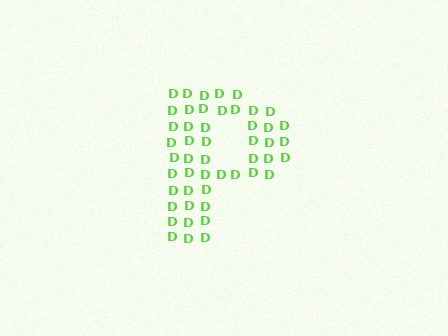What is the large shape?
The large shape is the letter P.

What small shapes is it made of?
It is made of small letter D's.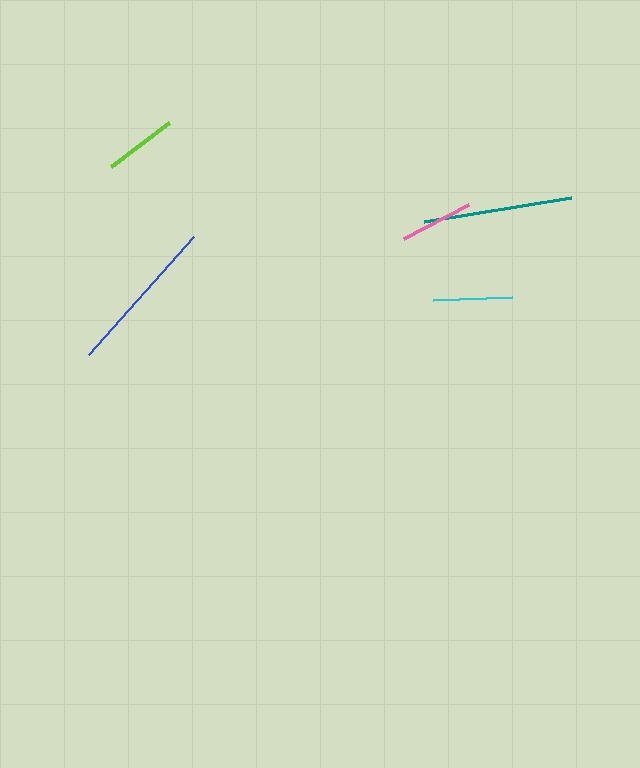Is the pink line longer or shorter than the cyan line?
The cyan line is longer than the pink line.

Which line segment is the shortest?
The lime line is the shortest at approximately 72 pixels.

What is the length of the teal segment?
The teal segment is approximately 149 pixels long.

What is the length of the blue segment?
The blue segment is approximately 157 pixels long.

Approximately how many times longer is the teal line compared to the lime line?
The teal line is approximately 2.1 times the length of the lime line.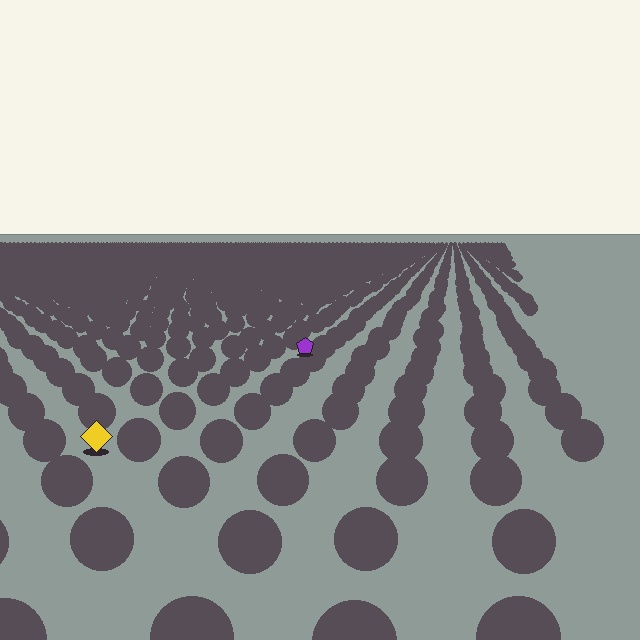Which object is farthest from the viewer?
The purple pentagon is farthest from the viewer. It appears smaller and the ground texture around it is denser.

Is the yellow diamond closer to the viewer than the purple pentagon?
Yes. The yellow diamond is closer — you can tell from the texture gradient: the ground texture is coarser near it.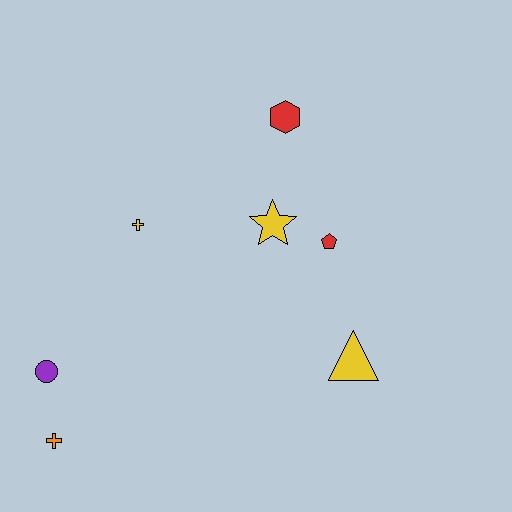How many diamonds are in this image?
There are no diamonds.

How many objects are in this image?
There are 7 objects.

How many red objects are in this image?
There are 2 red objects.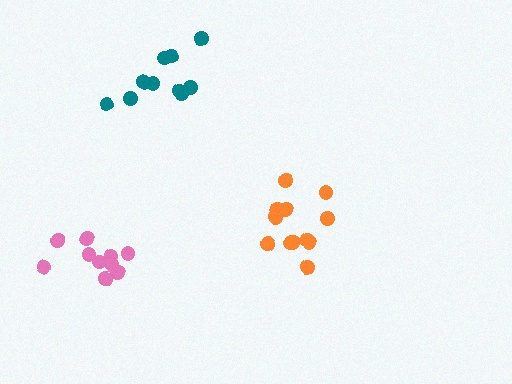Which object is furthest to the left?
The pink cluster is leftmost.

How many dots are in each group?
Group 1: 12 dots, Group 2: 10 dots, Group 3: 10 dots (32 total).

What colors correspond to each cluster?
The clusters are colored: orange, teal, pink.